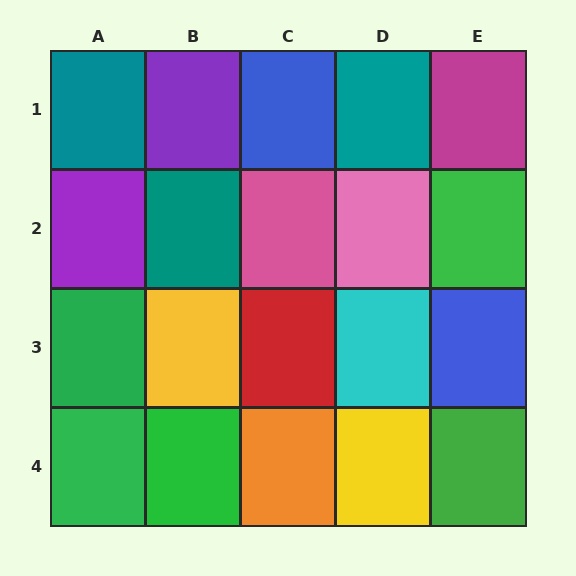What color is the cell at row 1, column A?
Teal.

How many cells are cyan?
1 cell is cyan.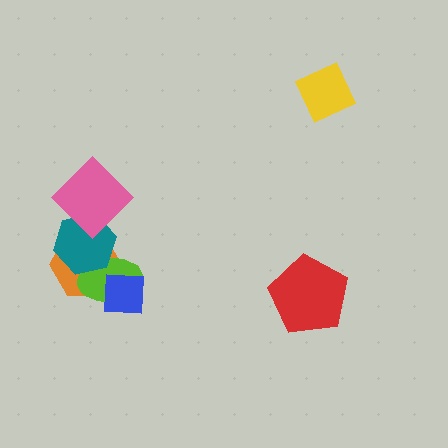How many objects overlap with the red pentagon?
0 objects overlap with the red pentagon.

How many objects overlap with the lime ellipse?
3 objects overlap with the lime ellipse.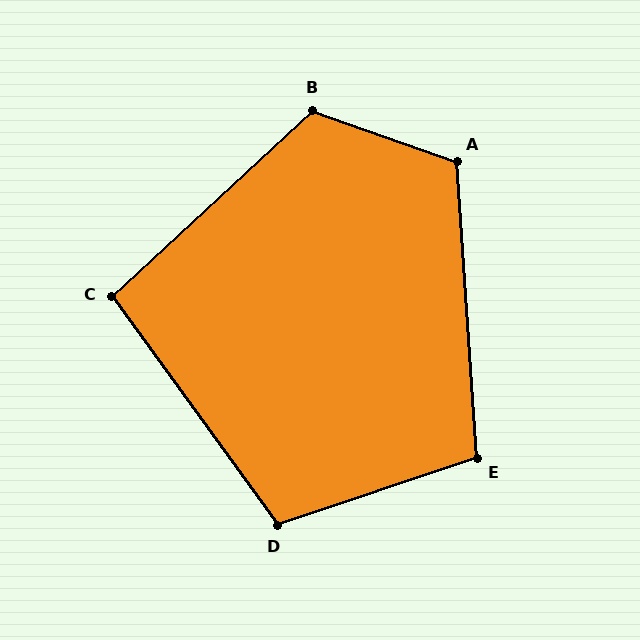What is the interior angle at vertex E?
Approximately 105 degrees (obtuse).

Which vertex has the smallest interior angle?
C, at approximately 97 degrees.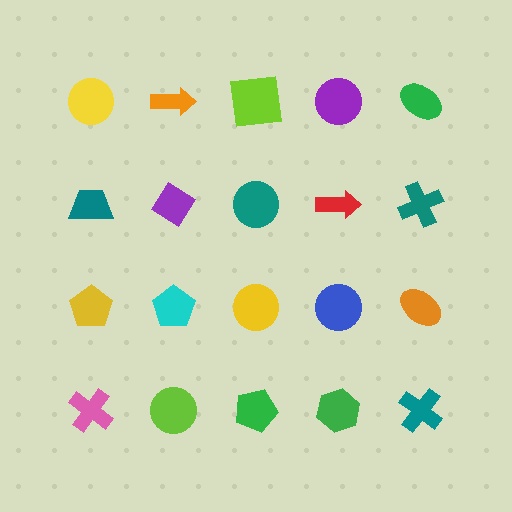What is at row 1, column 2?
An orange arrow.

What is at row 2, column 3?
A teal circle.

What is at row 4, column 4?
A green hexagon.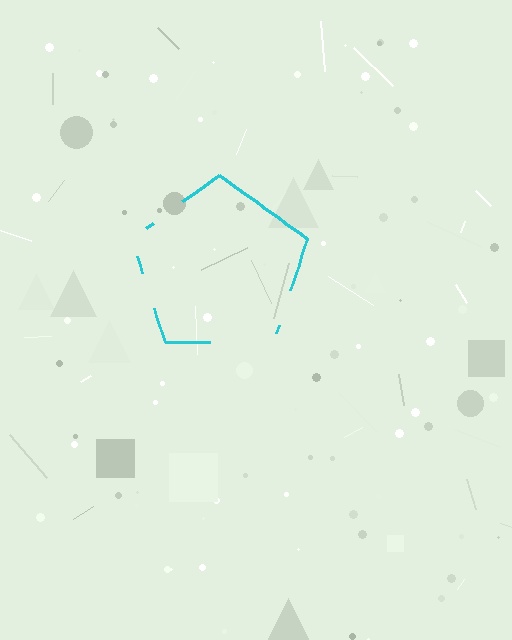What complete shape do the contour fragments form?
The contour fragments form a pentagon.